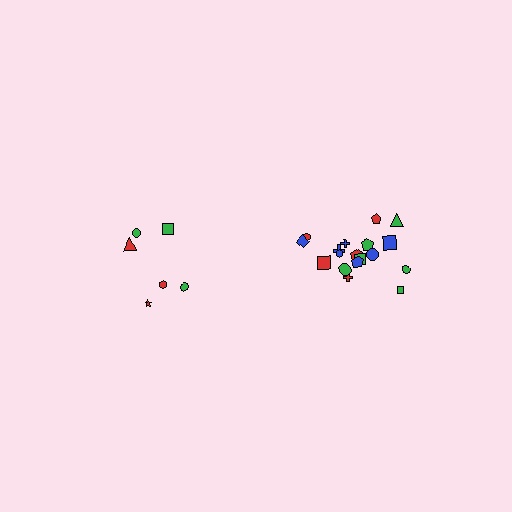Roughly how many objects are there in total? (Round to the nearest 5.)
Roughly 25 objects in total.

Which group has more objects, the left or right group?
The right group.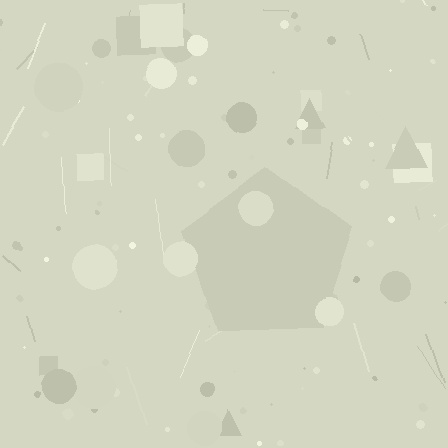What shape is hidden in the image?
A pentagon is hidden in the image.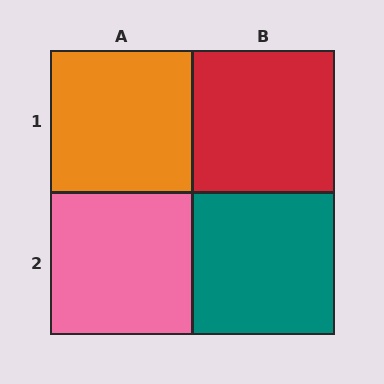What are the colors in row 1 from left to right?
Orange, red.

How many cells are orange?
1 cell is orange.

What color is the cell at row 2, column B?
Teal.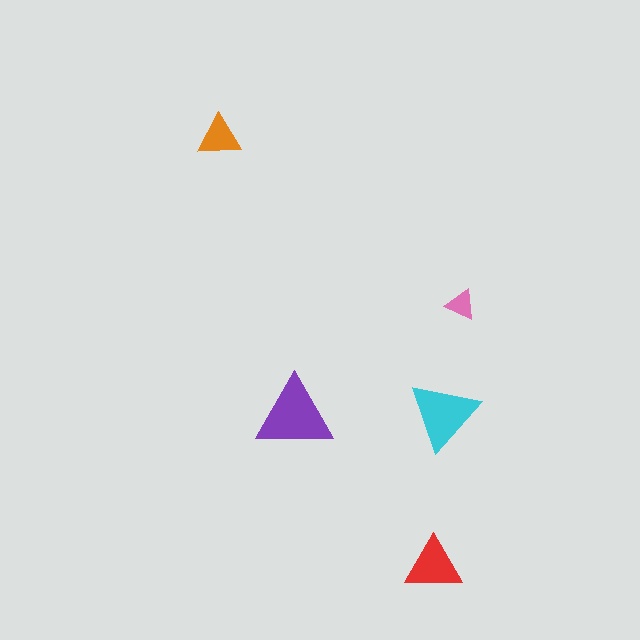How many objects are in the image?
There are 5 objects in the image.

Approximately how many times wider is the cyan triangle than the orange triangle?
About 1.5 times wider.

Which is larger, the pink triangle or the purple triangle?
The purple one.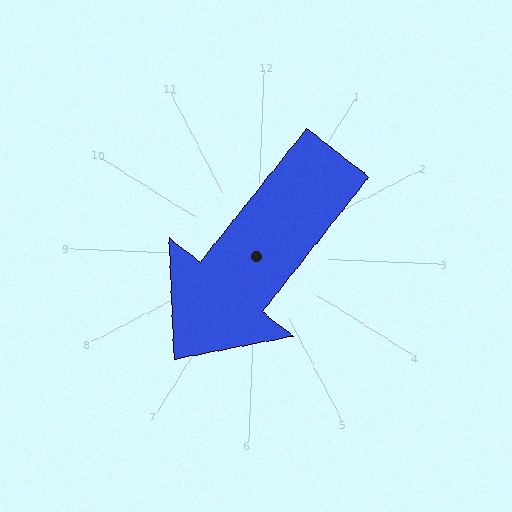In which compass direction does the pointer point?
Southwest.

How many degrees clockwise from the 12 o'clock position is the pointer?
Approximately 216 degrees.